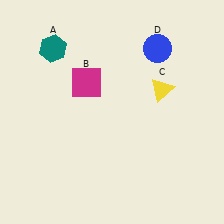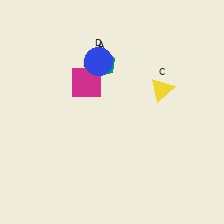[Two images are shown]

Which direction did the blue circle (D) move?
The blue circle (D) moved left.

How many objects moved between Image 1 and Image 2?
2 objects moved between the two images.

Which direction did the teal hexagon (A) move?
The teal hexagon (A) moved right.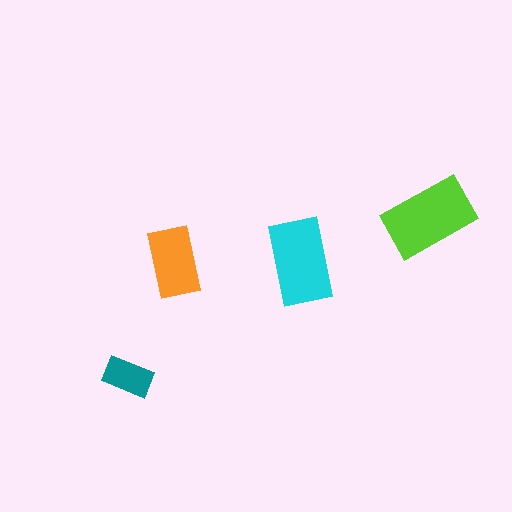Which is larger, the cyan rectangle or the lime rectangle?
The lime one.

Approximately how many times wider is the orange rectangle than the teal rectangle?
About 1.5 times wider.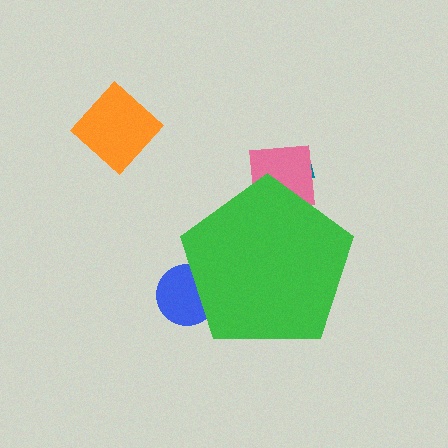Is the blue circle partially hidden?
Yes, the blue circle is partially hidden behind the green pentagon.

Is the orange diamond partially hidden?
No, the orange diamond is fully visible.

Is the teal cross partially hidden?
Yes, the teal cross is partially hidden behind the green pentagon.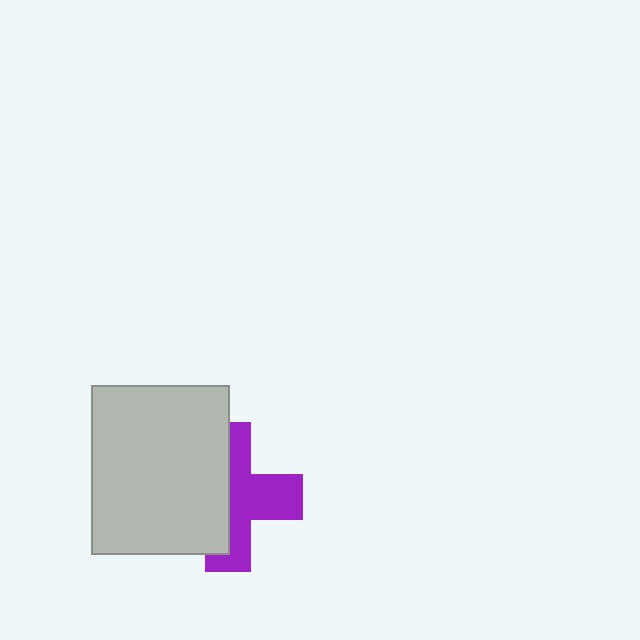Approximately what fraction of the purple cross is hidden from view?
Roughly 48% of the purple cross is hidden behind the light gray rectangle.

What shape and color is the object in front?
The object in front is a light gray rectangle.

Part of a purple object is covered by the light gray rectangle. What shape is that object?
It is a cross.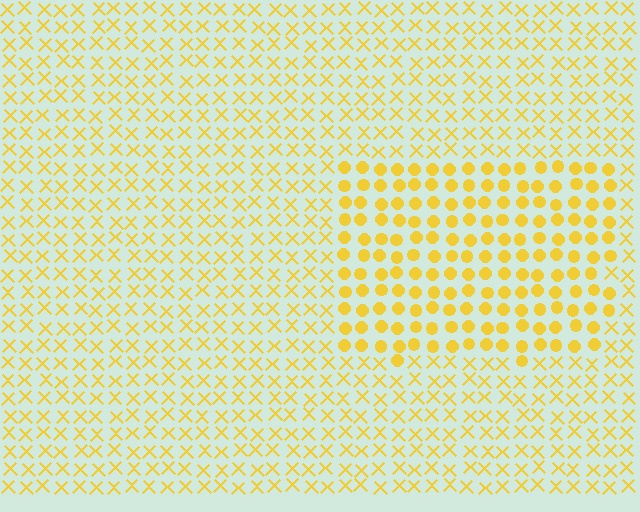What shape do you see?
I see a rectangle.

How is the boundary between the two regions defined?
The boundary is defined by a change in element shape: circles inside vs. X marks outside. All elements share the same color and spacing.